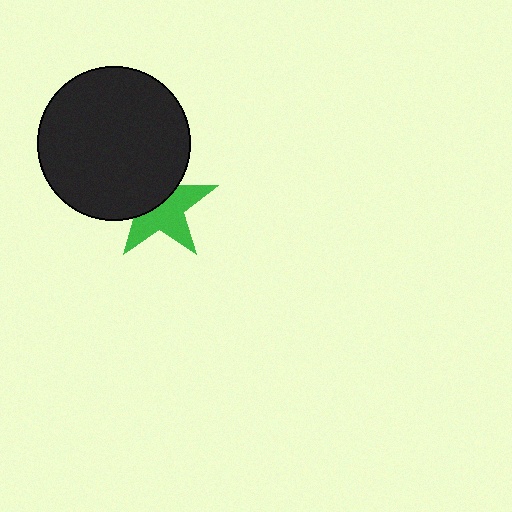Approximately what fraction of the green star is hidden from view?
Roughly 44% of the green star is hidden behind the black circle.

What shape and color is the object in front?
The object in front is a black circle.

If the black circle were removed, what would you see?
You would see the complete green star.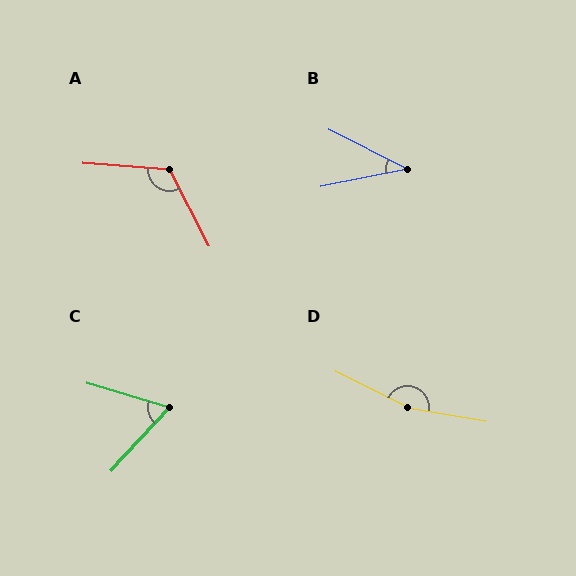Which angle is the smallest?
B, at approximately 38 degrees.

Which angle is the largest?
D, at approximately 163 degrees.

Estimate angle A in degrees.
Approximately 121 degrees.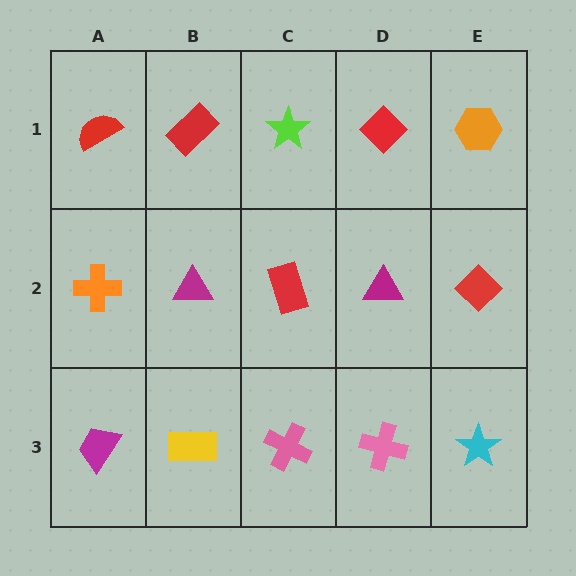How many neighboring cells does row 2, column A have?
3.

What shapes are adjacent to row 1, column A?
An orange cross (row 2, column A), a red rectangle (row 1, column B).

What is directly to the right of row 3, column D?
A cyan star.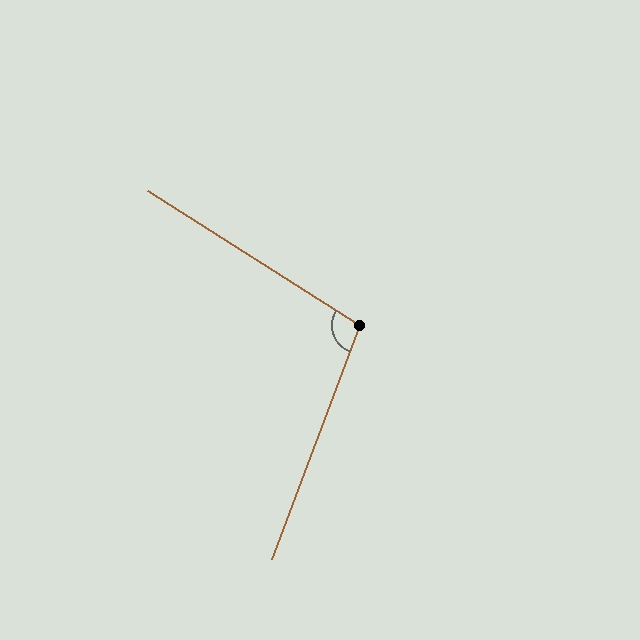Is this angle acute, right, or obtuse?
It is obtuse.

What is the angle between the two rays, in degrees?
Approximately 102 degrees.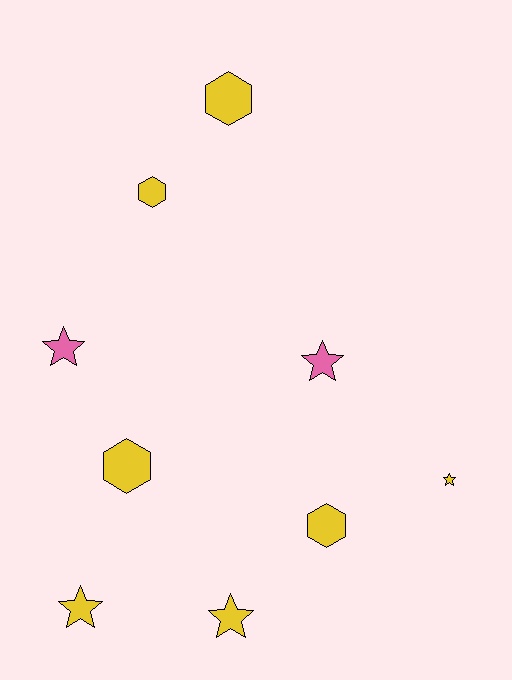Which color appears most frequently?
Yellow, with 7 objects.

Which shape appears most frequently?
Star, with 5 objects.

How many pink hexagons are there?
There are no pink hexagons.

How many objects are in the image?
There are 9 objects.